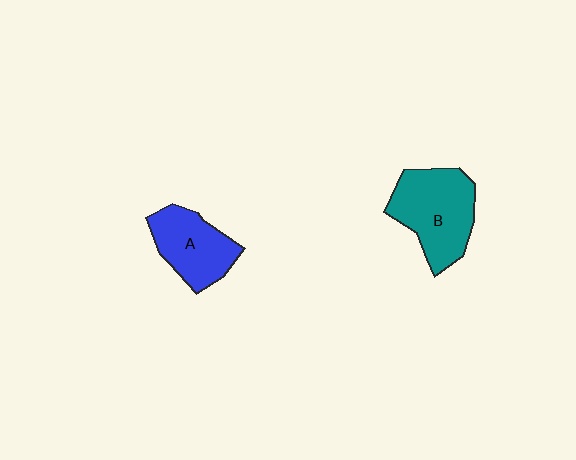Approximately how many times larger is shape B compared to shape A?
Approximately 1.3 times.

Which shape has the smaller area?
Shape A (blue).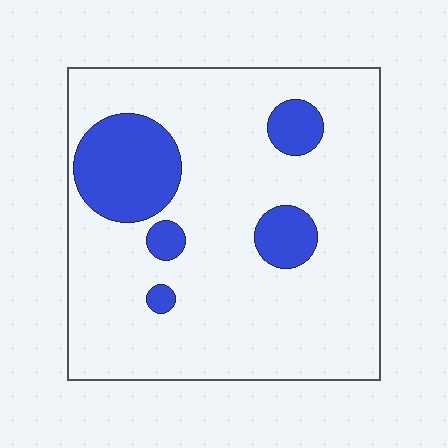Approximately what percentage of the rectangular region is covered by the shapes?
Approximately 15%.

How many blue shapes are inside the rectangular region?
5.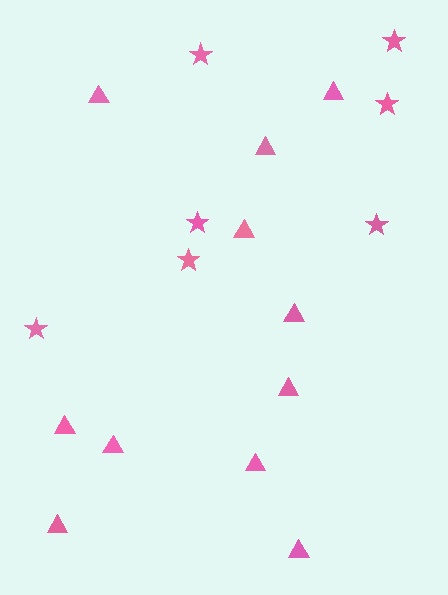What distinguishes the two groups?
There are 2 groups: one group of stars (7) and one group of triangles (11).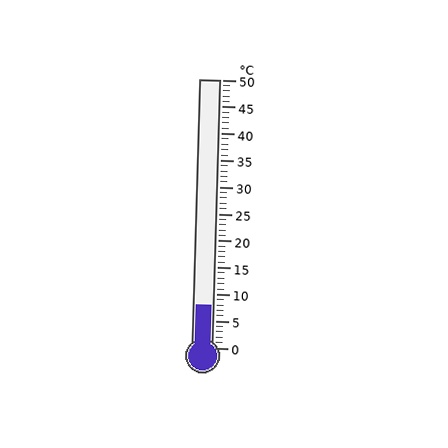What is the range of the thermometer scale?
The thermometer scale ranges from 0°C to 50°C.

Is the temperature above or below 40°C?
The temperature is below 40°C.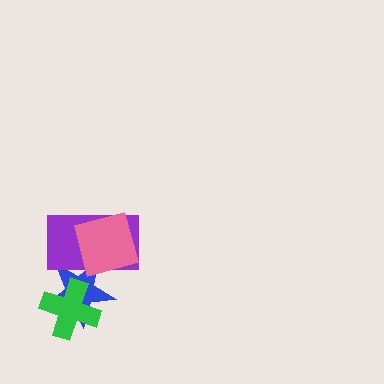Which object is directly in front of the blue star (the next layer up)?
The green cross is directly in front of the blue star.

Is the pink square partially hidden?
No, no other shape covers it.